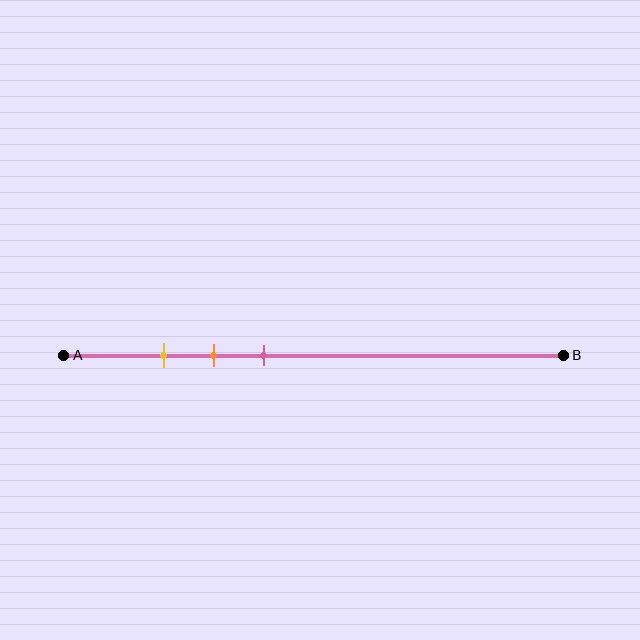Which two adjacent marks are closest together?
The yellow and orange marks are the closest adjacent pair.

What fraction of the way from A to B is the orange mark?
The orange mark is approximately 30% (0.3) of the way from A to B.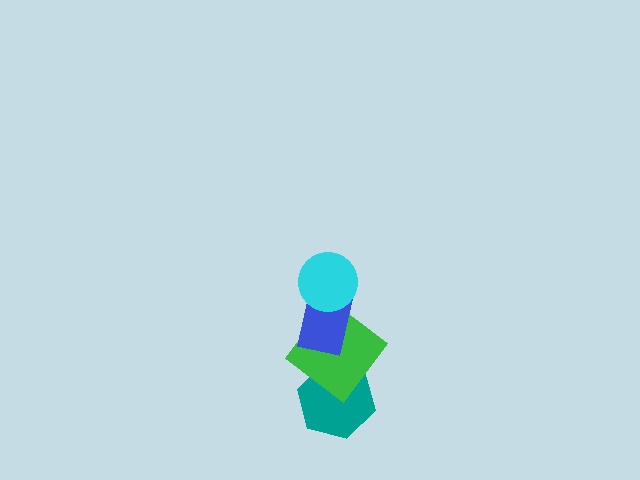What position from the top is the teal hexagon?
The teal hexagon is 4th from the top.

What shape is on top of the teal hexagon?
The green diamond is on top of the teal hexagon.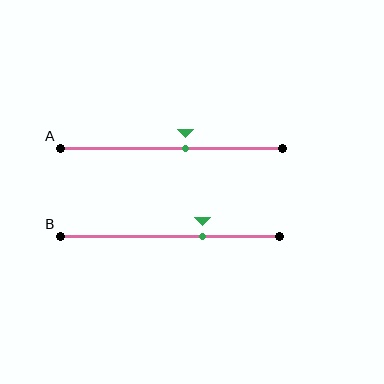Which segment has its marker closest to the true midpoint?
Segment A has its marker closest to the true midpoint.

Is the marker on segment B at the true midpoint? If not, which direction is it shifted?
No, the marker on segment B is shifted to the right by about 15% of the segment length.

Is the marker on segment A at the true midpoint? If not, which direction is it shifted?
No, the marker on segment A is shifted to the right by about 6% of the segment length.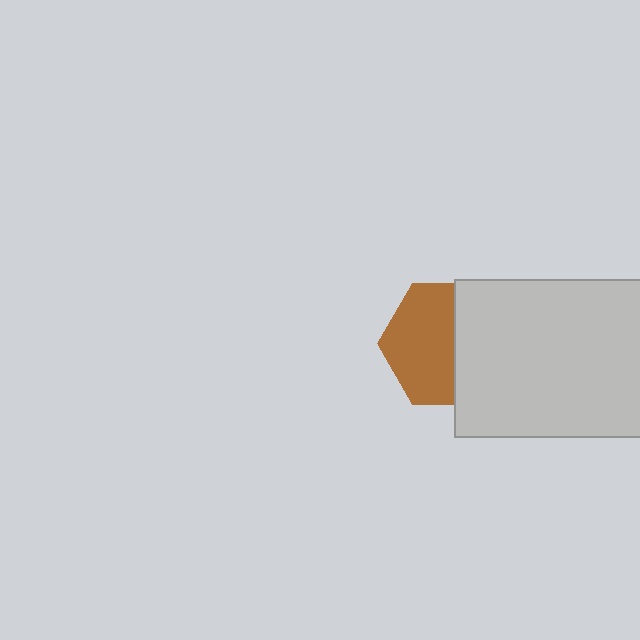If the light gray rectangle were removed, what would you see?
You would see the complete brown hexagon.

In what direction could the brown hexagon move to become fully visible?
The brown hexagon could move left. That would shift it out from behind the light gray rectangle entirely.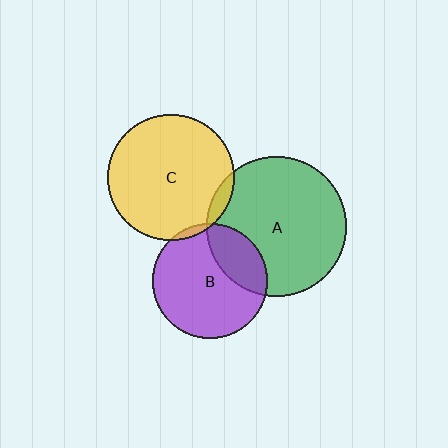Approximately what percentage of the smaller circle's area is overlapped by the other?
Approximately 5%.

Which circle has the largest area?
Circle A (green).